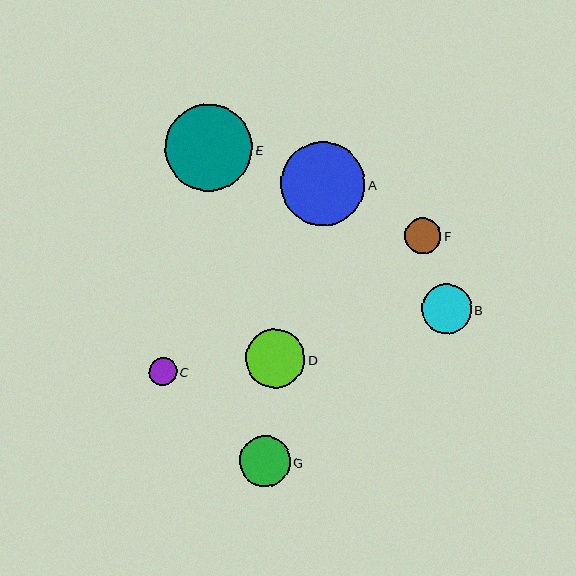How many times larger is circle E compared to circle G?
Circle E is approximately 1.7 times the size of circle G.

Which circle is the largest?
Circle E is the largest with a size of approximately 88 pixels.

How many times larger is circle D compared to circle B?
Circle D is approximately 1.2 times the size of circle B.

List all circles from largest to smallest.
From largest to smallest: E, A, D, G, B, F, C.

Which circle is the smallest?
Circle C is the smallest with a size of approximately 28 pixels.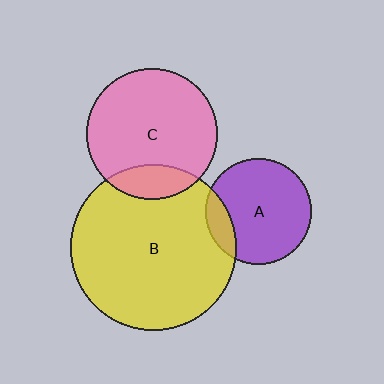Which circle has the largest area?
Circle B (yellow).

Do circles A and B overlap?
Yes.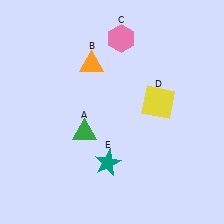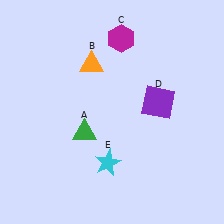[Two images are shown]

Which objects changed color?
C changed from pink to magenta. D changed from yellow to purple. E changed from teal to cyan.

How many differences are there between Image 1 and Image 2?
There are 3 differences between the two images.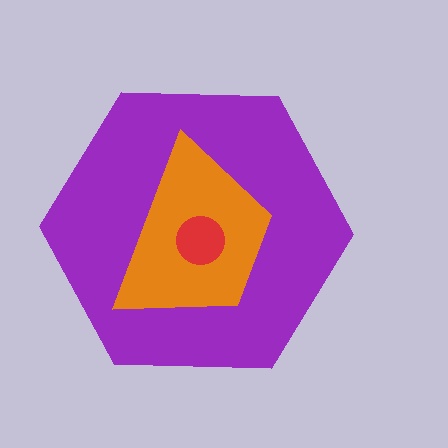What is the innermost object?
The red circle.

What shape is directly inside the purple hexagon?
The orange trapezoid.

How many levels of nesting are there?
3.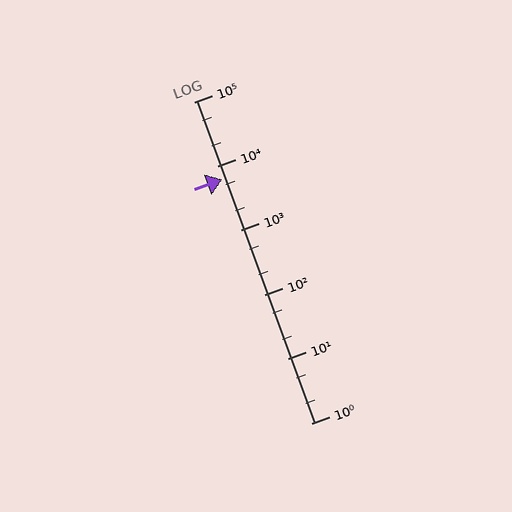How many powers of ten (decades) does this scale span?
The scale spans 5 decades, from 1 to 100000.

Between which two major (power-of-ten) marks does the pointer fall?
The pointer is between 1000 and 10000.